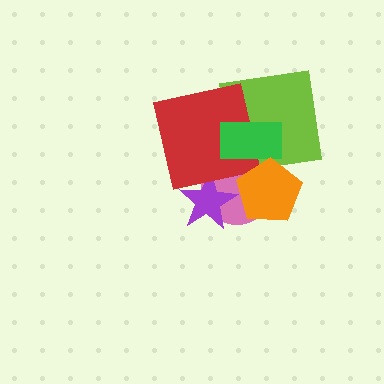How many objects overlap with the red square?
4 objects overlap with the red square.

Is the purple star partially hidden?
Yes, it is partially covered by another shape.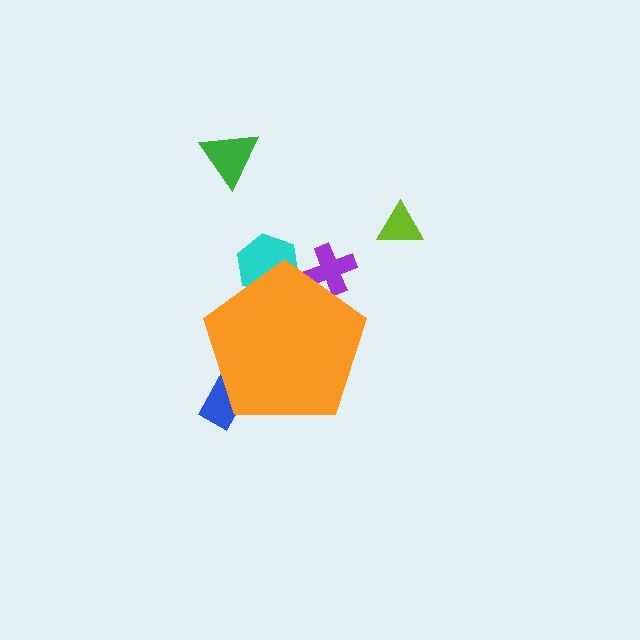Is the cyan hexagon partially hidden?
Yes, the cyan hexagon is partially hidden behind the orange pentagon.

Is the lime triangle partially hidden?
No, the lime triangle is fully visible.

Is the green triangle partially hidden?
No, the green triangle is fully visible.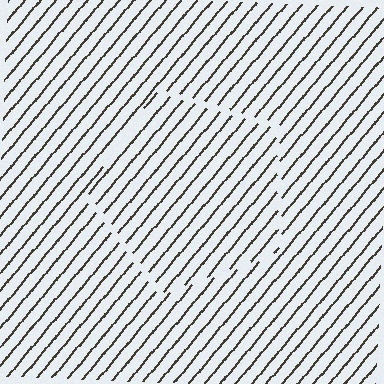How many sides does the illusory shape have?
5 sides — the line-ends trace a pentagon.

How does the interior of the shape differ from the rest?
The interior of the shape contains the same grating, shifted by half a period — the contour is defined by the phase discontinuity where line-ends from the inner and outer gratings abut.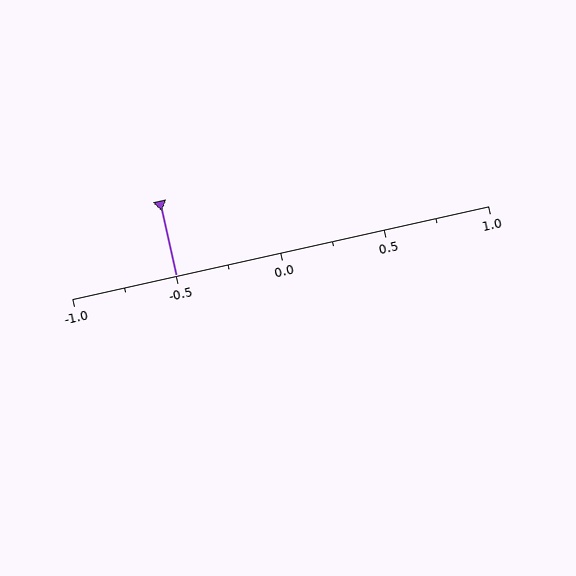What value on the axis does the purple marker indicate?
The marker indicates approximately -0.5.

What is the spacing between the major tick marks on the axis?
The major ticks are spaced 0.5 apart.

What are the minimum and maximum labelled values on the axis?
The axis runs from -1.0 to 1.0.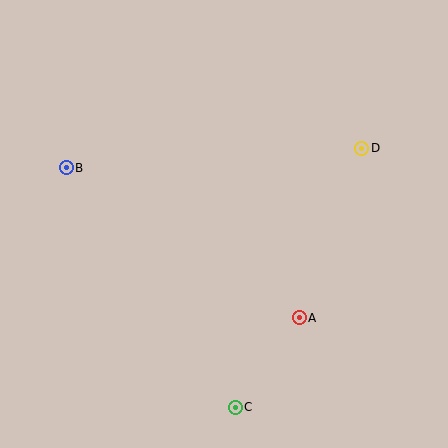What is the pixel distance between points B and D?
The distance between B and D is 296 pixels.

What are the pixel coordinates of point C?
Point C is at (235, 407).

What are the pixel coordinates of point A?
Point A is at (299, 318).